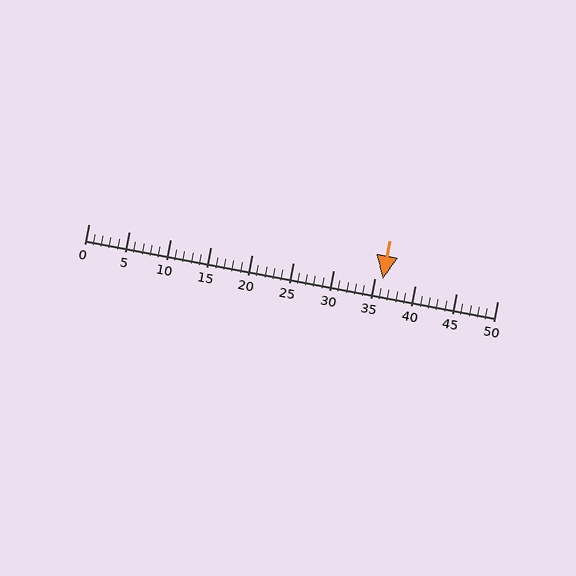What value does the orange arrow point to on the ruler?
The orange arrow points to approximately 36.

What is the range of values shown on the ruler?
The ruler shows values from 0 to 50.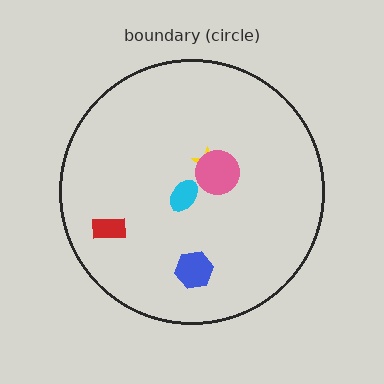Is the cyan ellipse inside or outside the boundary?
Inside.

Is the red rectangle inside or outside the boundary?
Inside.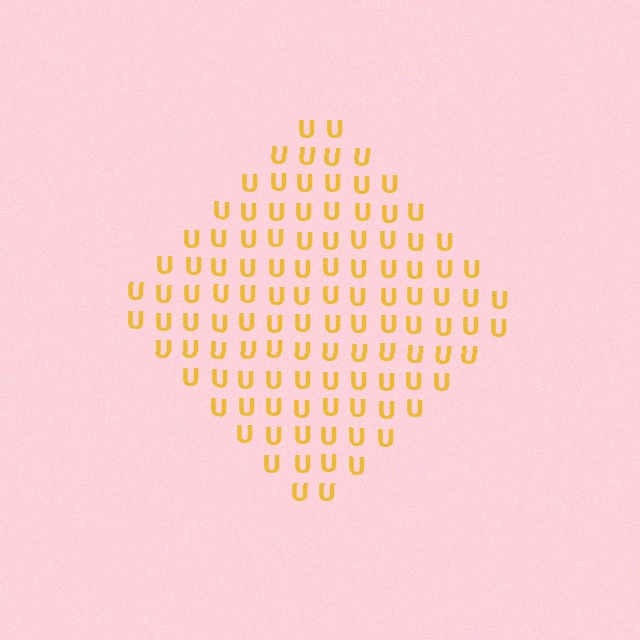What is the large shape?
The large shape is a diamond.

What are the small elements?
The small elements are letter U's.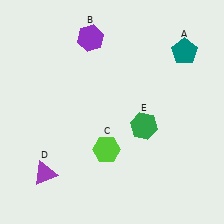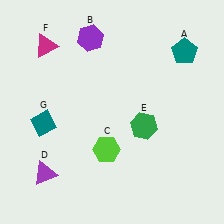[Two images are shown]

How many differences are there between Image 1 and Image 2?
There are 2 differences between the two images.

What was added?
A magenta triangle (F), a teal diamond (G) were added in Image 2.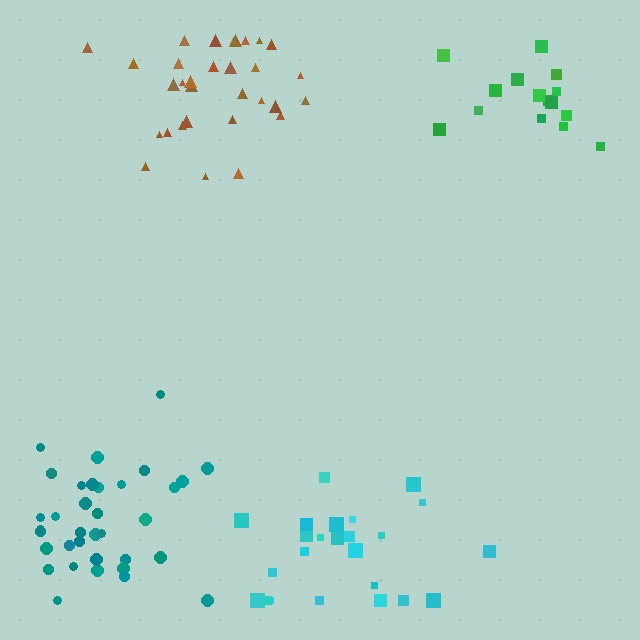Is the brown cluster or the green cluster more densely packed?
Brown.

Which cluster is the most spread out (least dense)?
Cyan.